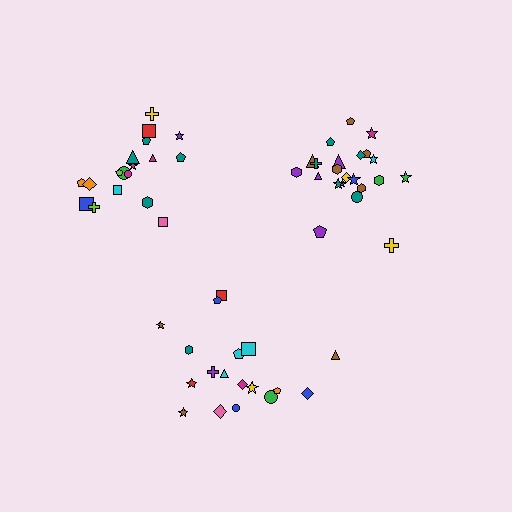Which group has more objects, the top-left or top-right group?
The top-right group.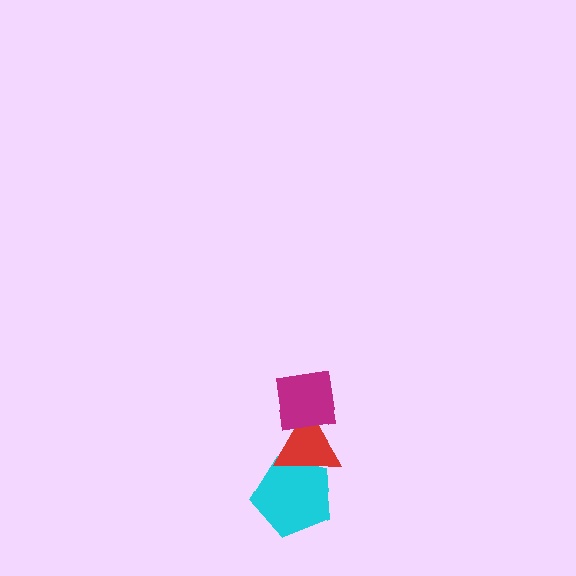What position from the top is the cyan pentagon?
The cyan pentagon is 3rd from the top.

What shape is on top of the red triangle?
The magenta square is on top of the red triangle.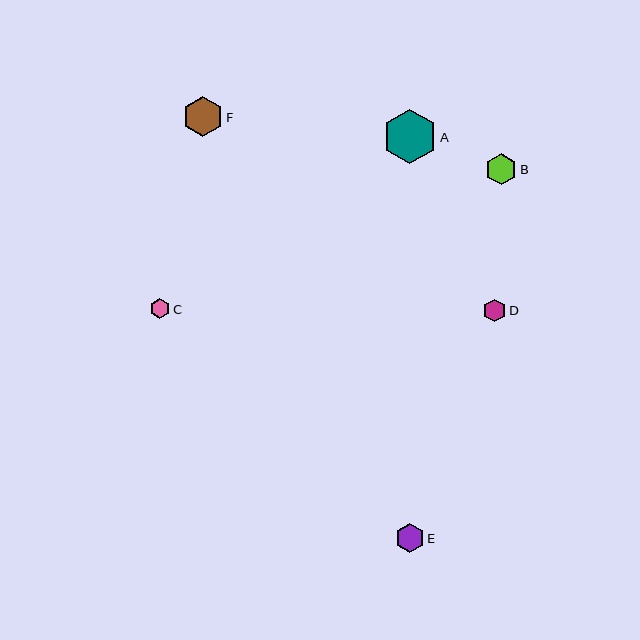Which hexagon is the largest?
Hexagon A is the largest with a size of approximately 55 pixels.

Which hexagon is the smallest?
Hexagon C is the smallest with a size of approximately 20 pixels.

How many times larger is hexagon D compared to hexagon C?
Hexagon D is approximately 1.1 times the size of hexagon C.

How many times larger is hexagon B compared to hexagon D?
Hexagon B is approximately 1.4 times the size of hexagon D.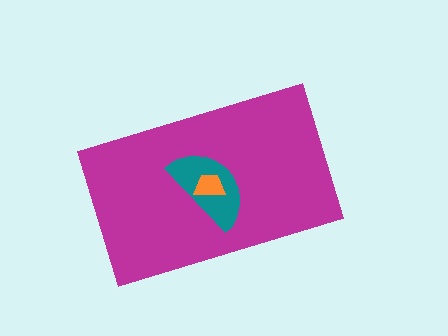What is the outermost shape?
The magenta rectangle.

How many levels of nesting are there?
3.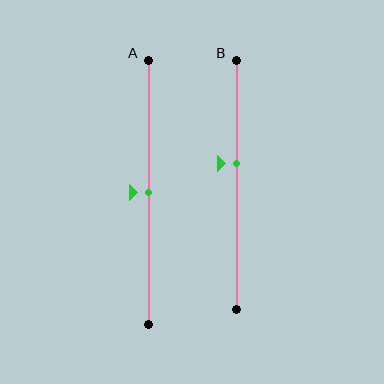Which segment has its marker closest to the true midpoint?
Segment A has its marker closest to the true midpoint.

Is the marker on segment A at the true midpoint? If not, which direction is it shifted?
Yes, the marker on segment A is at the true midpoint.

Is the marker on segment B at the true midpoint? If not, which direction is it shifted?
No, the marker on segment B is shifted upward by about 9% of the segment length.